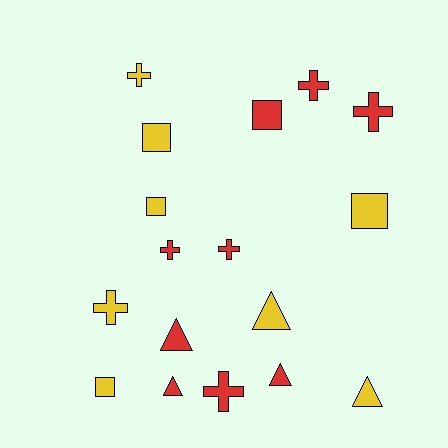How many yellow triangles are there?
There are 2 yellow triangles.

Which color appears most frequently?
Red, with 9 objects.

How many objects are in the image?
There are 17 objects.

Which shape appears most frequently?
Cross, with 7 objects.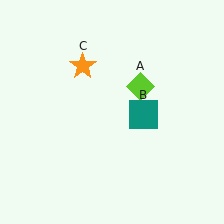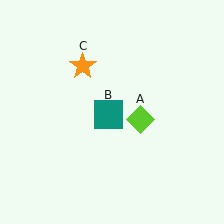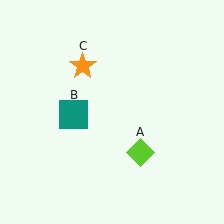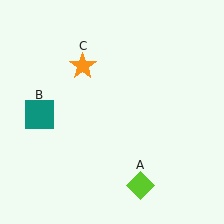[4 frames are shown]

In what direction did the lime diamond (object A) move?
The lime diamond (object A) moved down.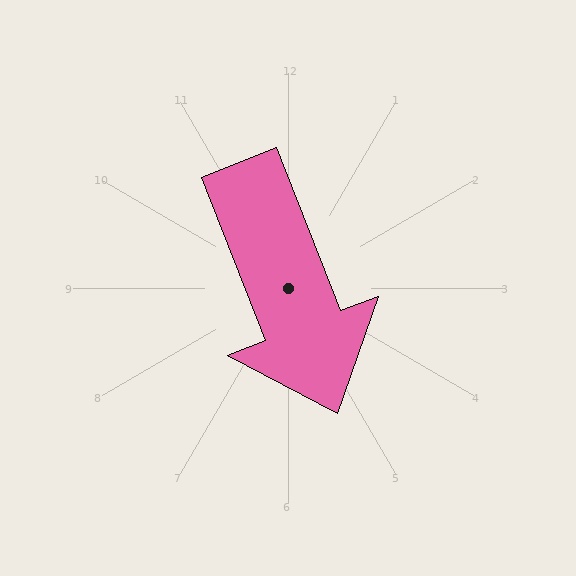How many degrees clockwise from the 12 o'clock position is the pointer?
Approximately 159 degrees.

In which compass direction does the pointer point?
South.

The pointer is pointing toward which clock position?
Roughly 5 o'clock.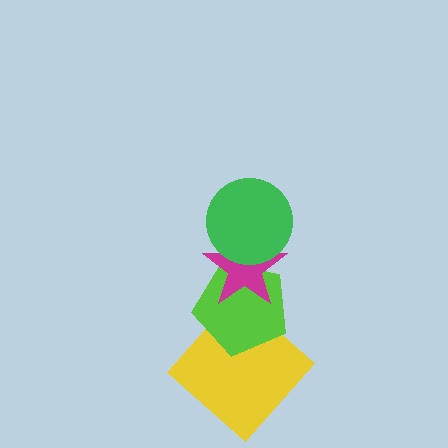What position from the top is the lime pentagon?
The lime pentagon is 3rd from the top.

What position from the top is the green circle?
The green circle is 1st from the top.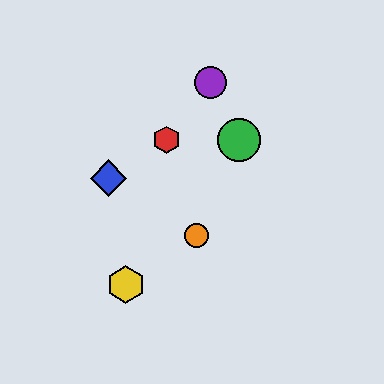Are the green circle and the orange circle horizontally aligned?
No, the green circle is at y≈140 and the orange circle is at y≈235.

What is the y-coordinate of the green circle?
The green circle is at y≈140.